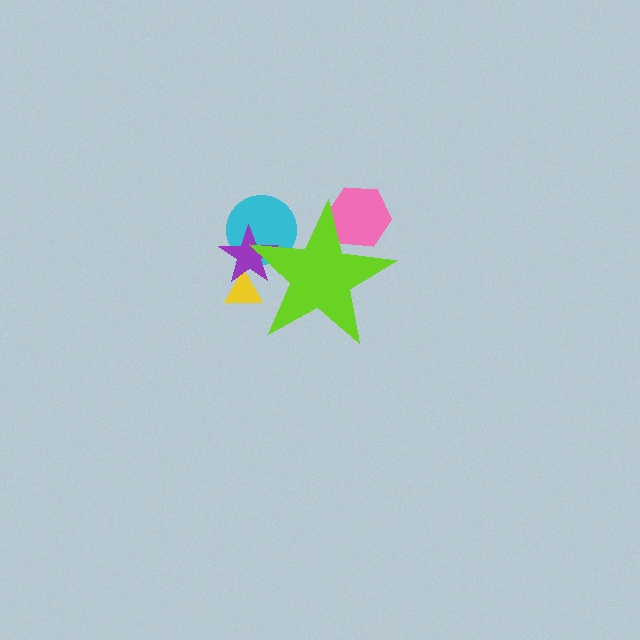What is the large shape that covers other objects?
A lime star.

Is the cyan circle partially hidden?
Yes, the cyan circle is partially hidden behind the lime star.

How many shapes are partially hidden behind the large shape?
4 shapes are partially hidden.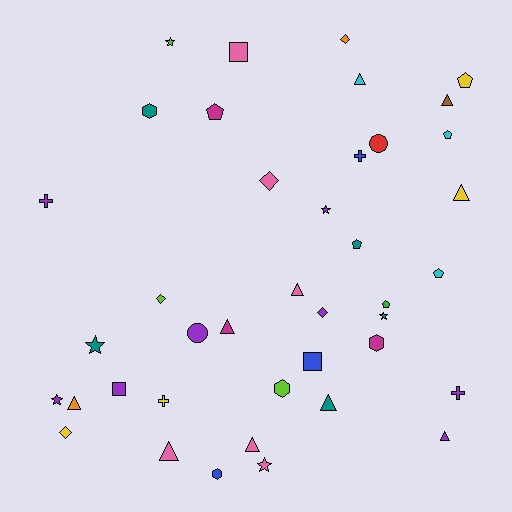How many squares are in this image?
There are 3 squares.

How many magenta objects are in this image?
There are 3 magenta objects.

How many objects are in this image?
There are 40 objects.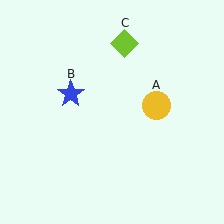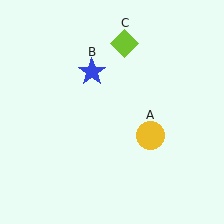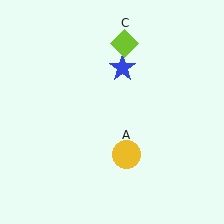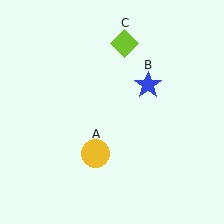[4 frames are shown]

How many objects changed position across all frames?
2 objects changed position: yellow circle (object A), blue star (object B).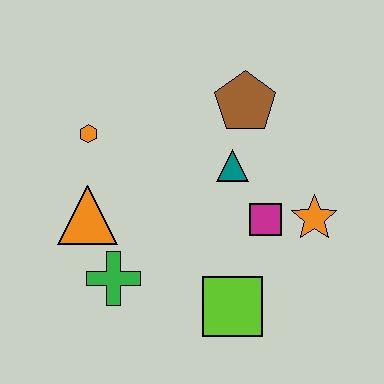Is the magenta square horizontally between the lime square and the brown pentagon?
No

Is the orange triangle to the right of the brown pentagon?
No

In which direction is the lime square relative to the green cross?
The lime square is to the right of the green cross.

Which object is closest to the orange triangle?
The green cross is closest to the orange triangle.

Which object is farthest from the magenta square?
The orange hexagon is farthest from the magenta square.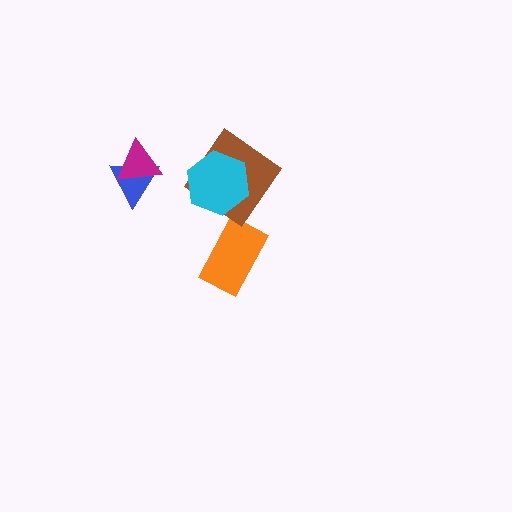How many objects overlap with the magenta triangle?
1 object overlaps with the magenta triangle.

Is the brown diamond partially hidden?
Yes, it is partially covered by another shape.